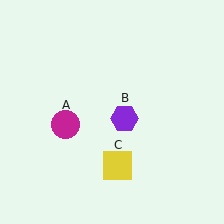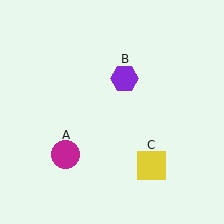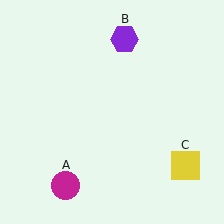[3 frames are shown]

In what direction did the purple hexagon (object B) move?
The purple hexagon (object B) moved up.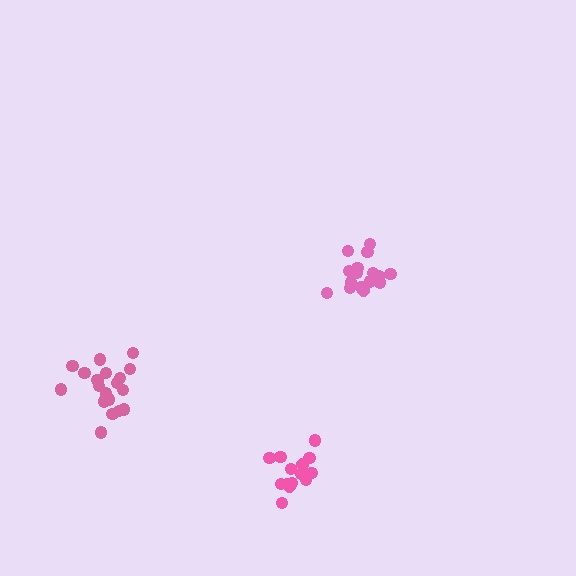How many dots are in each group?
Group 1: 14 dots, Group 2: 20 dots, Group 3: 16 dots (50 total).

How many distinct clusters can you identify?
There are 3 distinct clusters.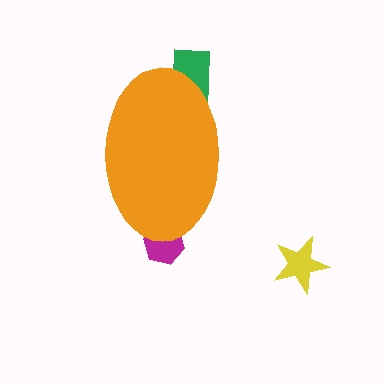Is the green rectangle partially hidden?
Yes, the green rectangle is partially hidden behind the orange ellipse.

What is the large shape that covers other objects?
An orange ellipse.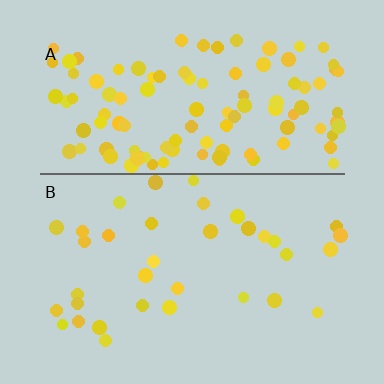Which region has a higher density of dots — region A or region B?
A (the top).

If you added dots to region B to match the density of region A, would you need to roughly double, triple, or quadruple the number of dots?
Approximately triple.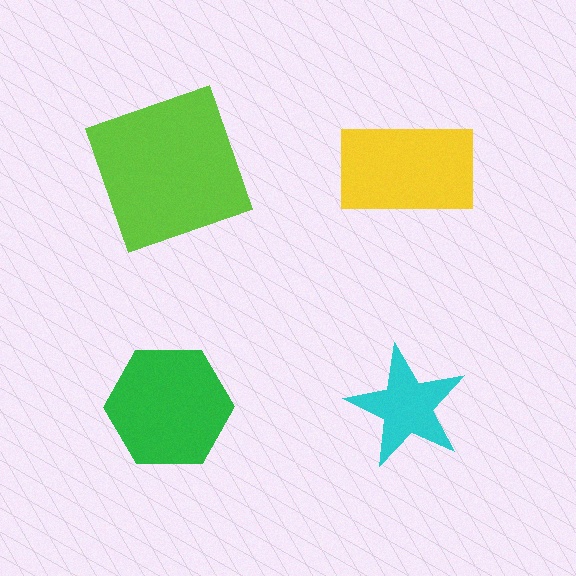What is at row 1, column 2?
A yellow rectangle.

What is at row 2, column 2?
A cyan star.